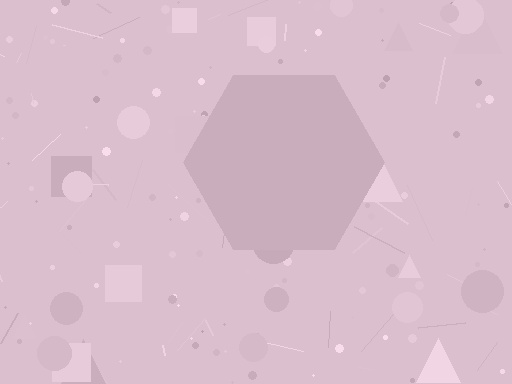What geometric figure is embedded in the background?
A hexagon is embedded in the background.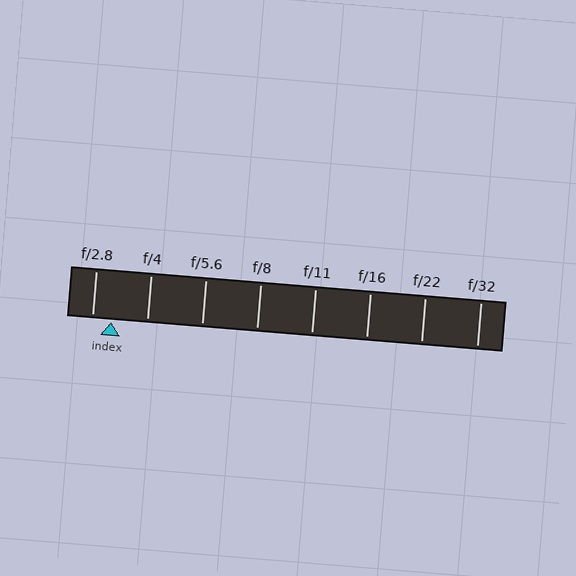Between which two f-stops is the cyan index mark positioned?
The index mark is between f/2.8 and f/4.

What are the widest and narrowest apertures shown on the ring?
The widest aperture shown is f/2.8 and the narrowest is f/32.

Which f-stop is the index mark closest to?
The index mark is closest to f/2.8.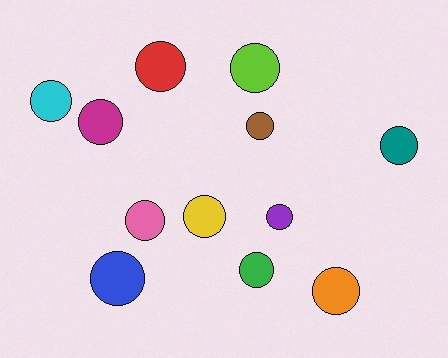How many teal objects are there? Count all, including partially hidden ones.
There is 1 teal object.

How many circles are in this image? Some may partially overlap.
There are 12 circles.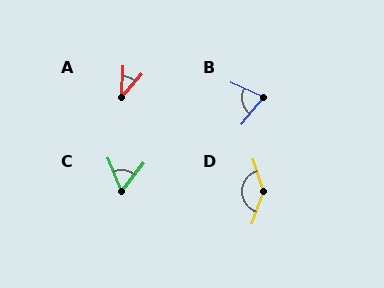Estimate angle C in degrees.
Approximately 60 degrees.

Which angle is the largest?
D, at approximately 143 degrees.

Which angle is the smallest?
A, at approximately 39 degrees.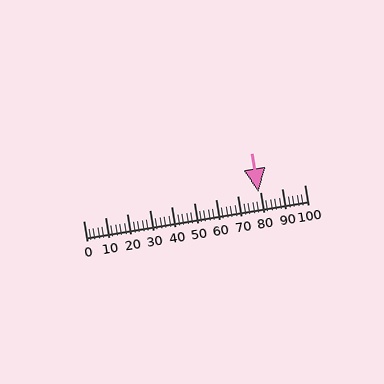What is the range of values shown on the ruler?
The ruler shows values from 0 to 100.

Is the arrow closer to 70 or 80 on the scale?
The arrow is closer to 80.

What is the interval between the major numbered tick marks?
The major tick marks are spaced 10 units apart.